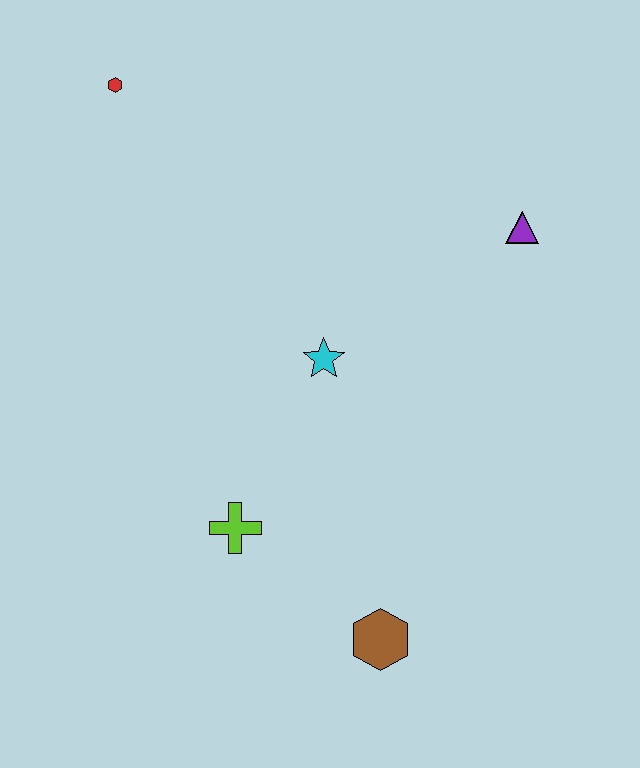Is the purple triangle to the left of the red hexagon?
No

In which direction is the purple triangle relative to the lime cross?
The purple triangle is above the lime cross.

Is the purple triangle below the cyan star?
No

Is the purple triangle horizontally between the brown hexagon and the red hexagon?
No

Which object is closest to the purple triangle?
The cyan star is closest to the purple triangle.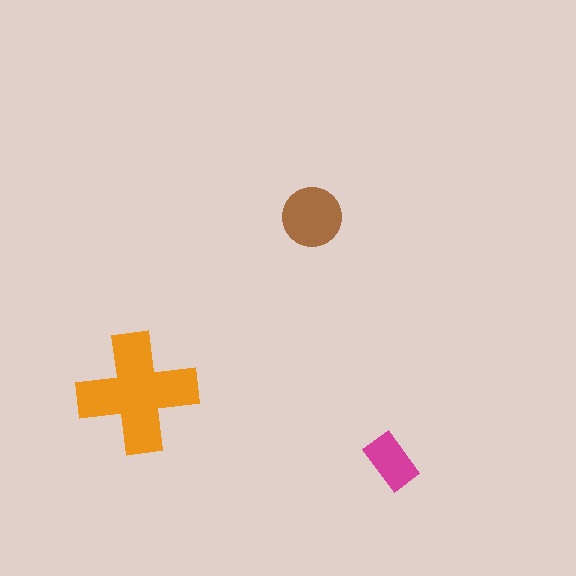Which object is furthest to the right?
The magenta rectangle is rightmost.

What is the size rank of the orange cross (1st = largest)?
1st.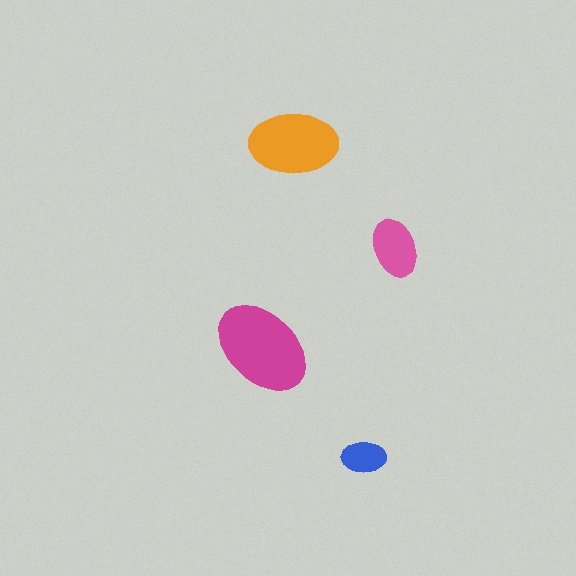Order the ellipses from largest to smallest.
the magenta one, the orange one, the pink one, the blue one.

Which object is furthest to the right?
The pink ellipse is rightmost.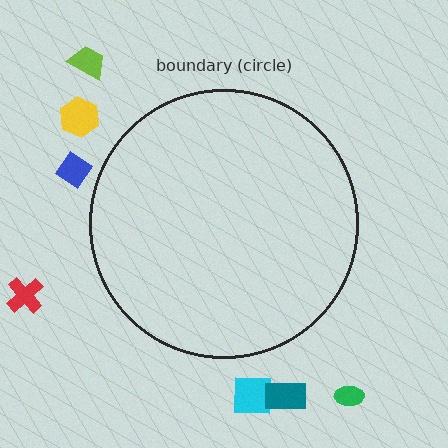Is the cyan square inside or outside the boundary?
Outside.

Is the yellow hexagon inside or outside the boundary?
Outside.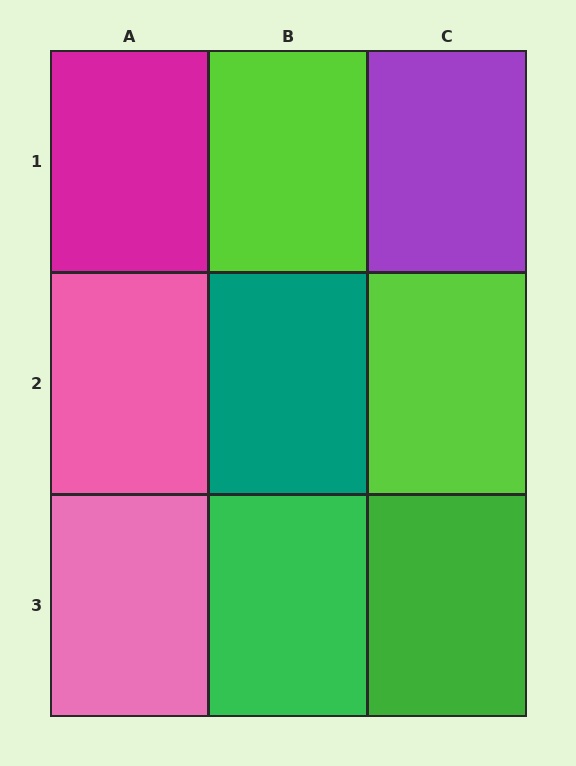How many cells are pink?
2 cells are pink.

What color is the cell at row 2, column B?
Teal.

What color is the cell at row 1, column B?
Lime.